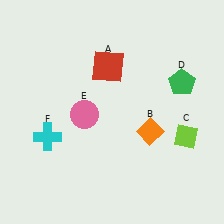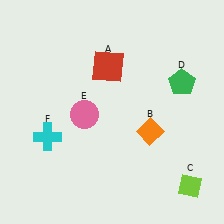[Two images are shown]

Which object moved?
The lime diamond (C) moved down.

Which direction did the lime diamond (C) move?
The lime diamond (C) moved down.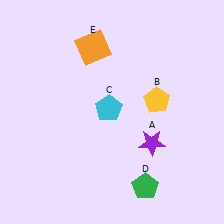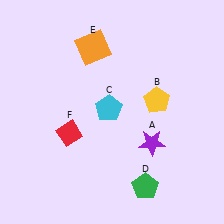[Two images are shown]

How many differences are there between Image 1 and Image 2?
There is 1 difference between the two images.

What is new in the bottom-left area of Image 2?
A red diamond (F) was added in the bottom-left area of Image 2.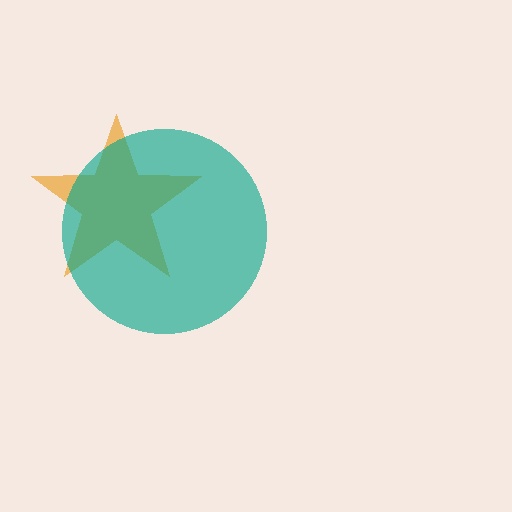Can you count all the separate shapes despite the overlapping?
Yes, there are 2 separate shapes.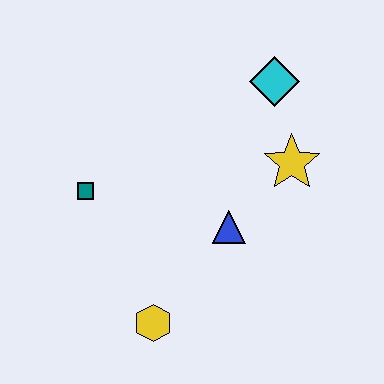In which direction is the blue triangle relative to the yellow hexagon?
The blue triangle is above the yellow hexagon.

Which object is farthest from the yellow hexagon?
The cyan diamond is farthest from the yellow hexagon.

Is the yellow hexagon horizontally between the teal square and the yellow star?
Yes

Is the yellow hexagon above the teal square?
No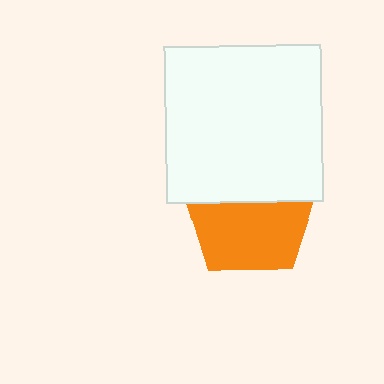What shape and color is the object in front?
The object in front is a white square.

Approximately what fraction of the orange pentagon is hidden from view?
Roughly 41% of the orange pentagon is hidden behind the white square.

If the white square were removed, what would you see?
You would see the complete orange pentagon.